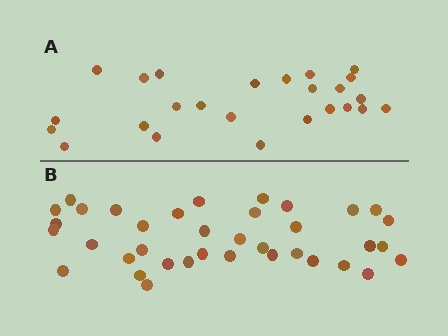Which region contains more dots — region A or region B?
Region B (the bottom region) has more dots.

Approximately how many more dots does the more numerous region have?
Region B has roughly 12 or so more dots than region A.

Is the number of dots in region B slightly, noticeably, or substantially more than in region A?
Region B has substantially more. The ratio is roughly 1.5 to 1.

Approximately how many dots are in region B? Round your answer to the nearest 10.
About 40 dots. (The exact count is 37, which rounds to 40.)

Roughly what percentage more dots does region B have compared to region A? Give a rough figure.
About 50% more.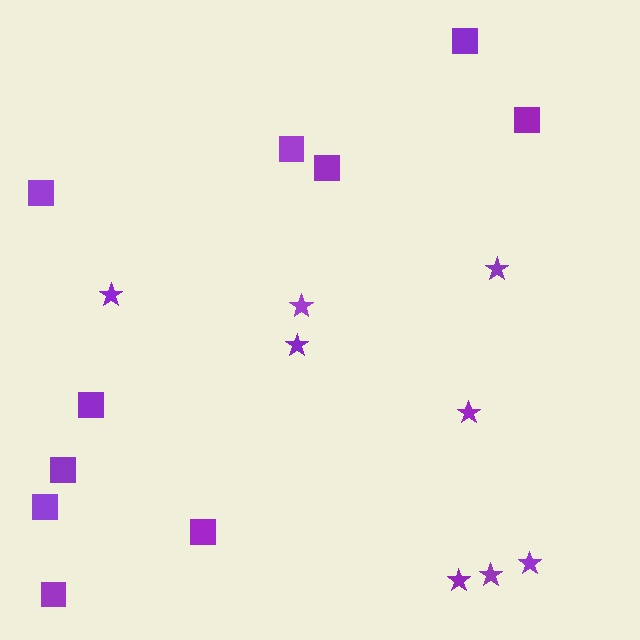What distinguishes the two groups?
There are 2 groups: one group of stars (8) and one group of squares (10).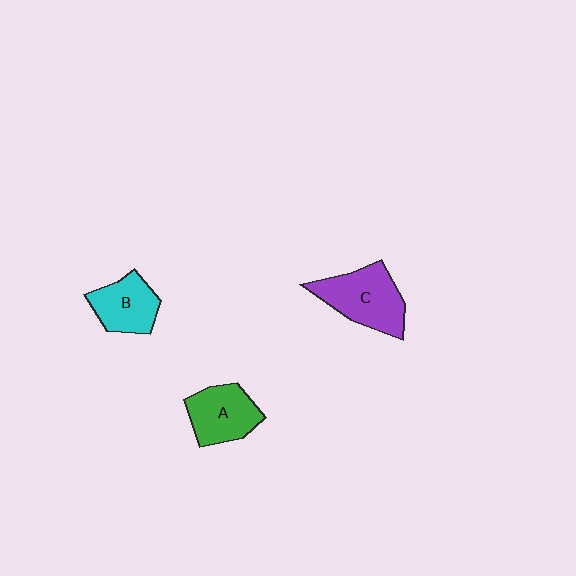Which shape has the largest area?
Shape C (purple).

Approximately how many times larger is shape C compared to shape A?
Approximately 1.3 times.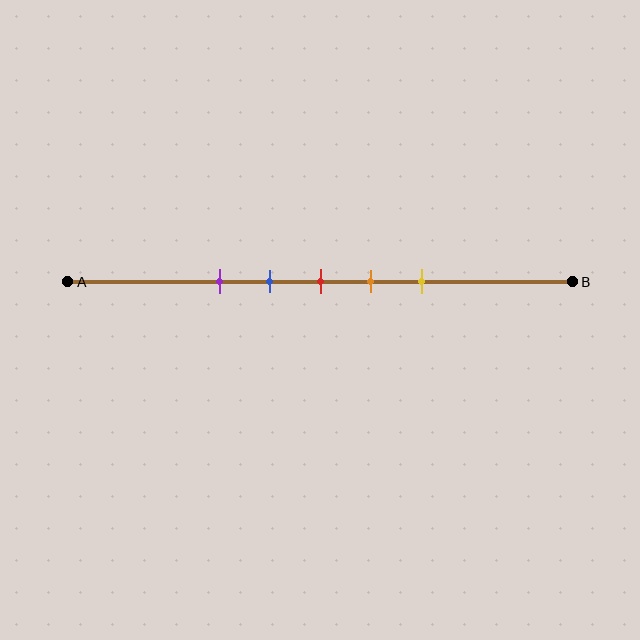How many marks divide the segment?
There are 5 marks dividing the segment.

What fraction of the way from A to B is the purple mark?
The purple mark is approximately 30% (0.3) of the way from A to B.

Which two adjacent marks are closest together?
The blue and red marks are the closest adjacent pair.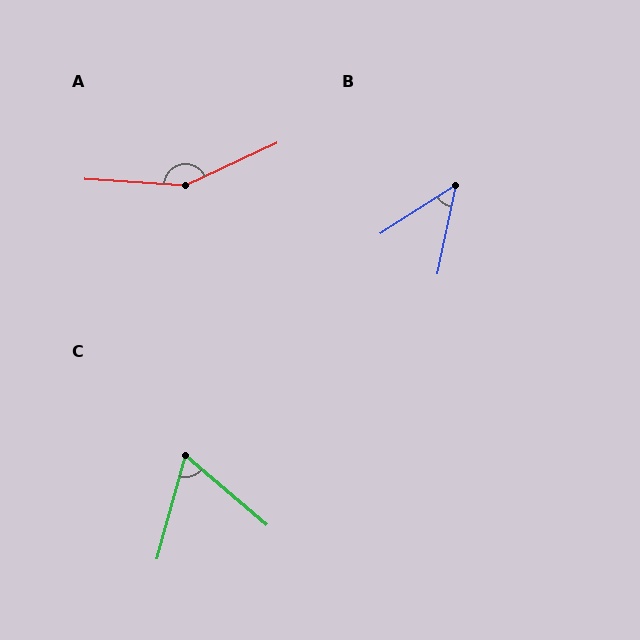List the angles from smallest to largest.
B (45°), C (65°), A (151°).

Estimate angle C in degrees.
Approximately 65 degrees.